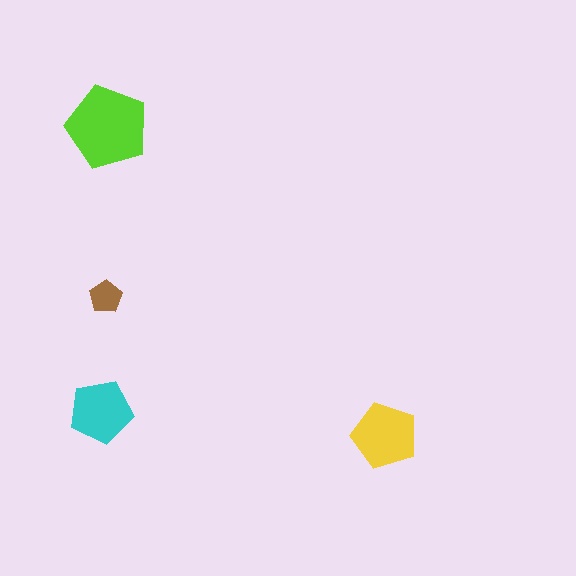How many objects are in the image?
There are 4 objects in the image.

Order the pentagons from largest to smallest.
the lime one, the yellow one, the cyan one, the brown one.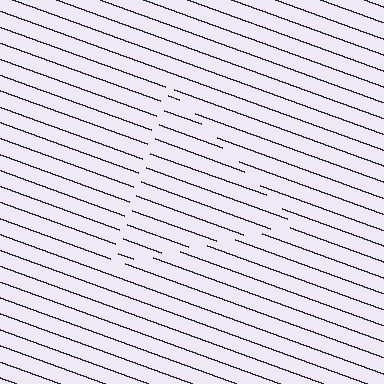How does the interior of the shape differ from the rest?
The interior of the shape contains the same grating, shifted by half a period — the contour is defined by the phase discontinuity where line-ends from the inner and outer gratings abut.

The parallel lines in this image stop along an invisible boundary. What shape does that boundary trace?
An illusory triangle. The interior of the shape contains the same grating, shifted by half a period — the contour is defined by the phase discontinuity where line-ends from the inner and outer gratings abut.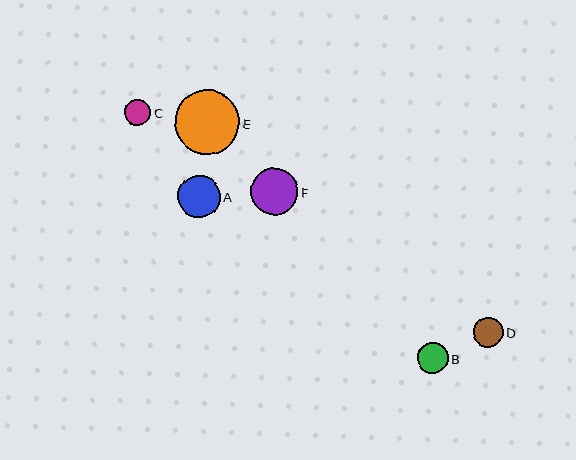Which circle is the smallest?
Circle C is the smallest with a size of approximately 26 pixels.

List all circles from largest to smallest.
From largest to smallest: E, F, A, B, D, C.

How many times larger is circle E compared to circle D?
Circle E is approximately 2.2 times the size of circle D.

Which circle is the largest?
Circle E is the largest with a size of approximately 65 pixels.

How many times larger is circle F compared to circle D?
Circle F is approximately 1.6 times the size of circle D.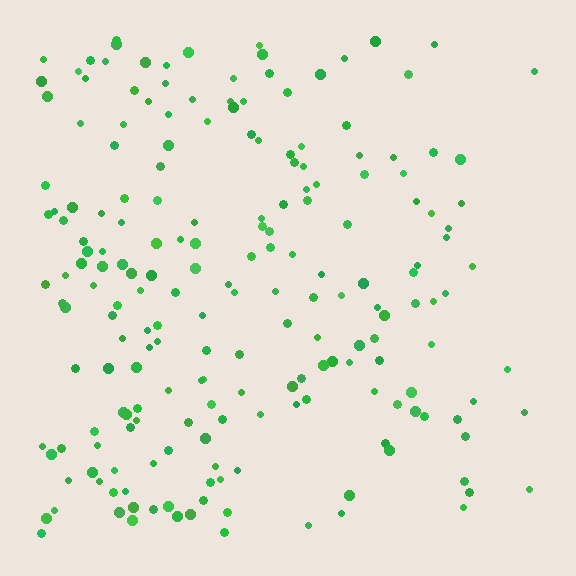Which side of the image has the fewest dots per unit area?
The right.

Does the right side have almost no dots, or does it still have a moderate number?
Still a moderate number, just noticeably fewer than the left.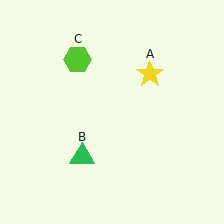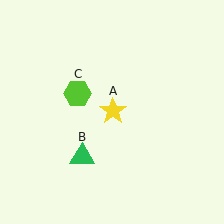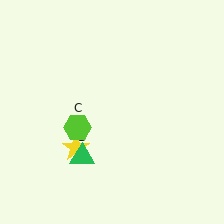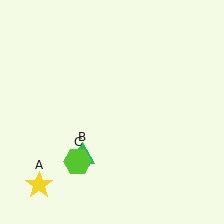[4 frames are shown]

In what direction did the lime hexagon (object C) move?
The lime hexagon (object C) moved down.